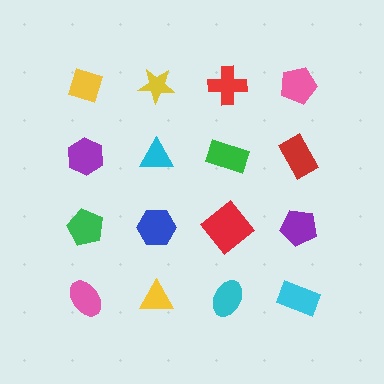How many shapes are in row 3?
4 shapes.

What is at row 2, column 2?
A cyan triangle.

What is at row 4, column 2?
A yellow triangle.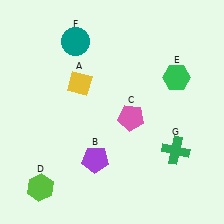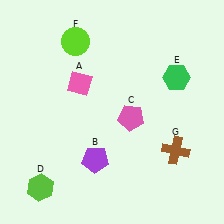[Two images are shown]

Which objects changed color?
A changed from yellow to pink. F changed from teal to lime. G changed from green to brown.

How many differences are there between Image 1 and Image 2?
There are 3 differences between the two images.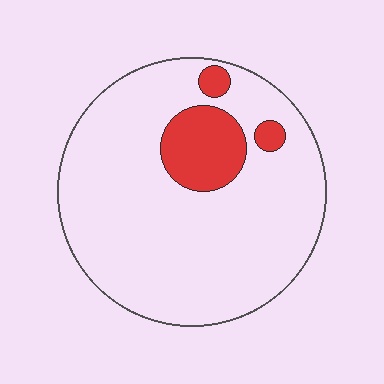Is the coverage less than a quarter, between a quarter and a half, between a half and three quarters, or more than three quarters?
Less than a quarter.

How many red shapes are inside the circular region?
3.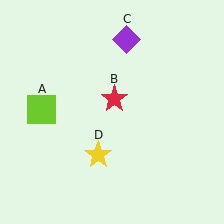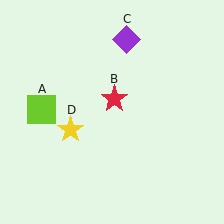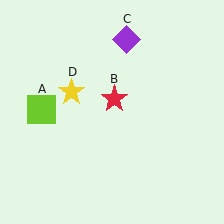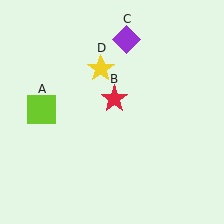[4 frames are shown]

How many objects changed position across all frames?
1 object changed position: yellow star (object D).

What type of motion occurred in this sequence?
The yellow star (object D) rotated clockwise around the center of the scene.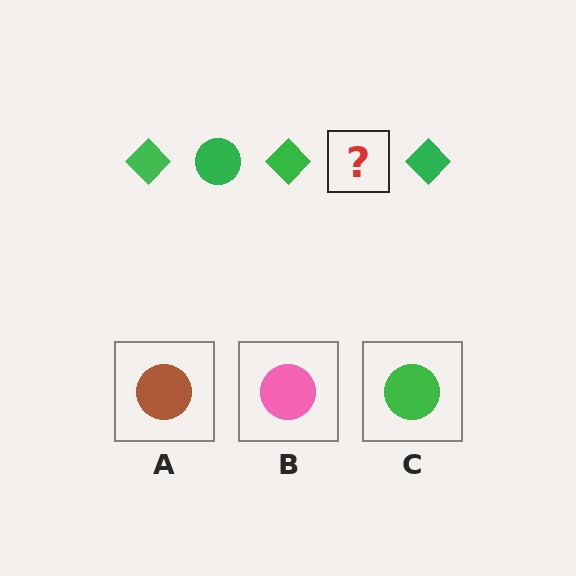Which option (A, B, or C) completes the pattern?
C.